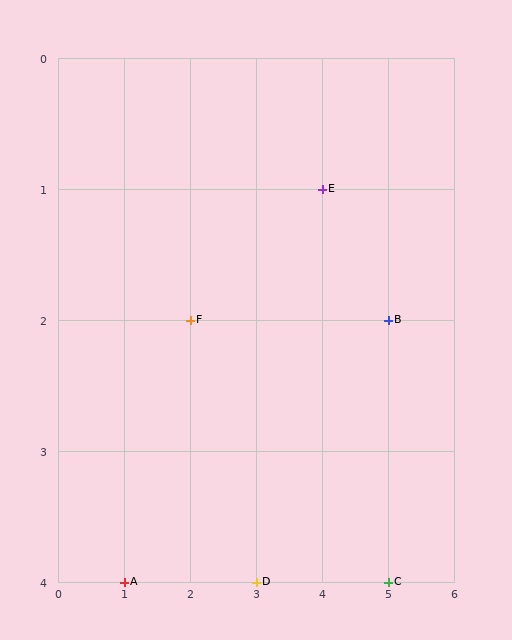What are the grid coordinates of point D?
Point D is at grid coordinates (3, 4).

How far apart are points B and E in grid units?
Points B and E are 1 column and 1 row apart (about 1.4 grid units diagonally).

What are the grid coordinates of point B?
Point B is at grid coordinates (5, 2).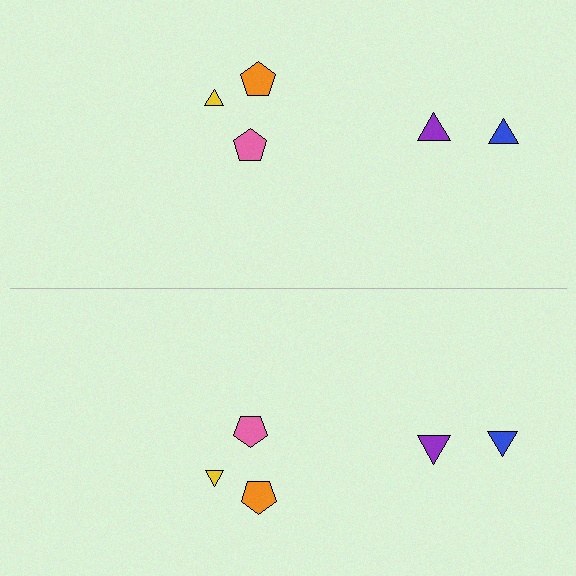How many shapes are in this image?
There are 10 shapes in this image.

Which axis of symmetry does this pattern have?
The pattern has a horizontal axis of symmetry running through the center of the image.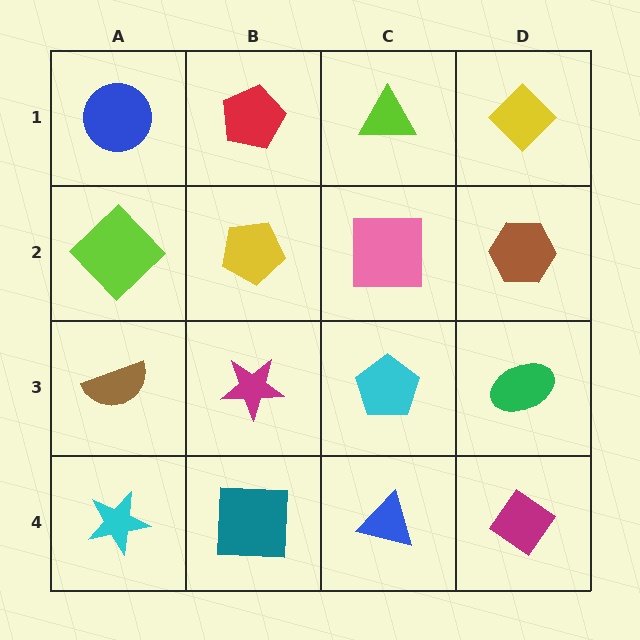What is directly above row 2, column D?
A yellow diamond.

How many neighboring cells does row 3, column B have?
4.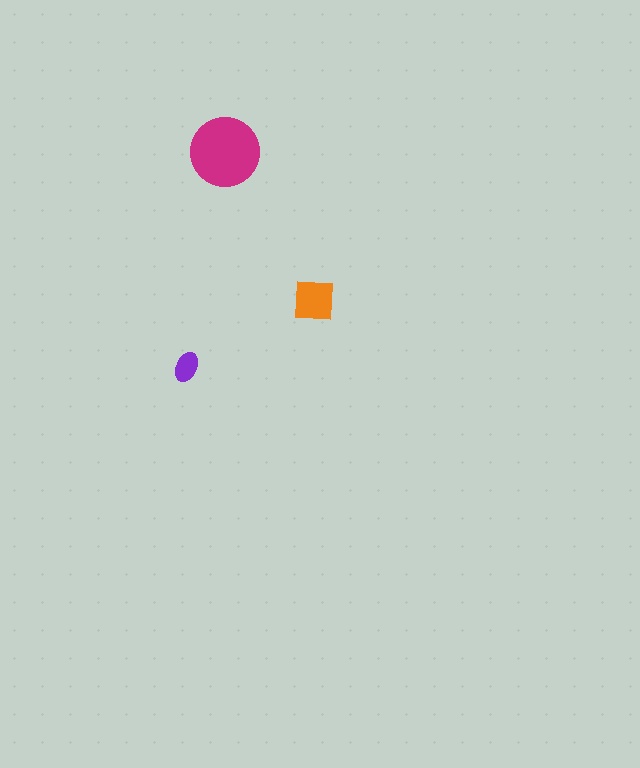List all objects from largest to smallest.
The magenta circle, the orange square, the purple ellipse.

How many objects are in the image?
There are 3 objects in the image.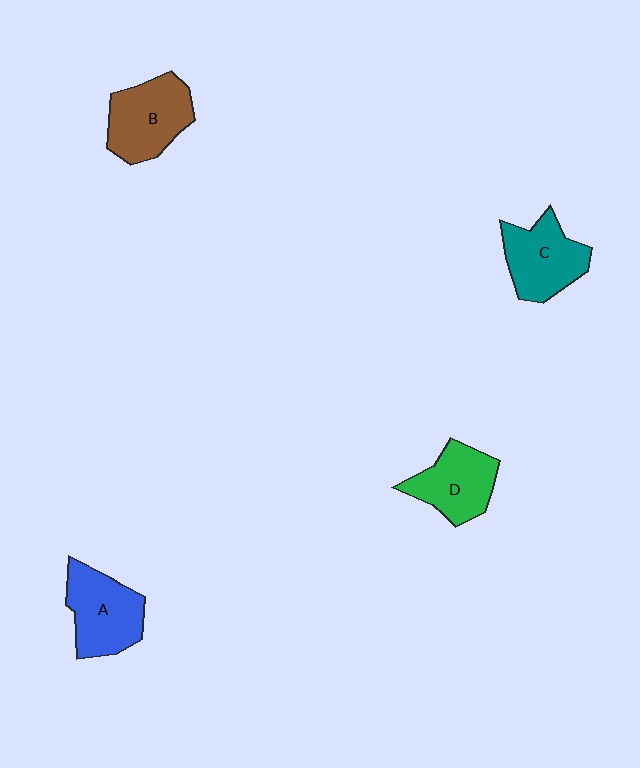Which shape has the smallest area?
Shape D (green).